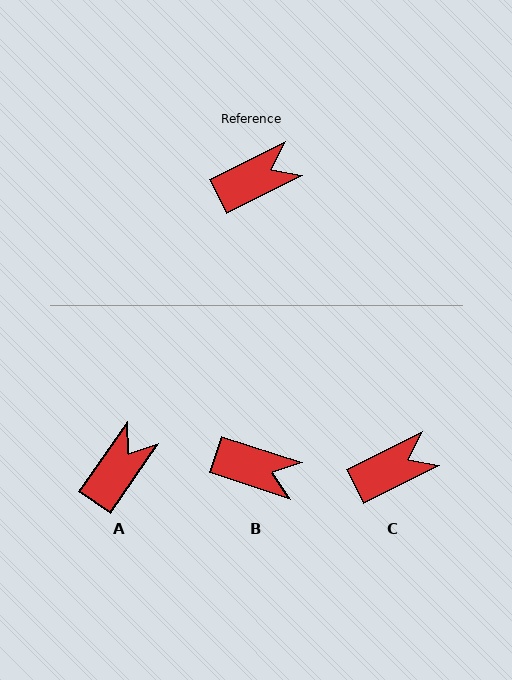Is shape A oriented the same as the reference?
No, it is off by about 29 degrees.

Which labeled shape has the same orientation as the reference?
C.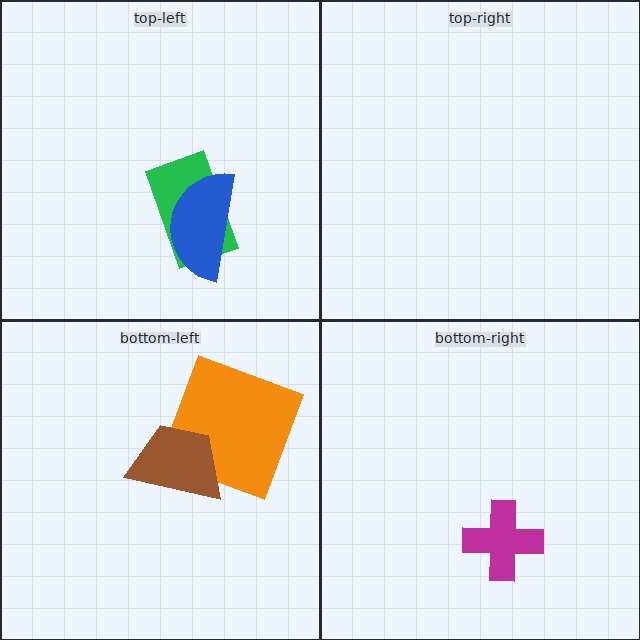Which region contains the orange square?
The bottom-left region.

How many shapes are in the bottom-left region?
2.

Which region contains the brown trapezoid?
The bottom-left region.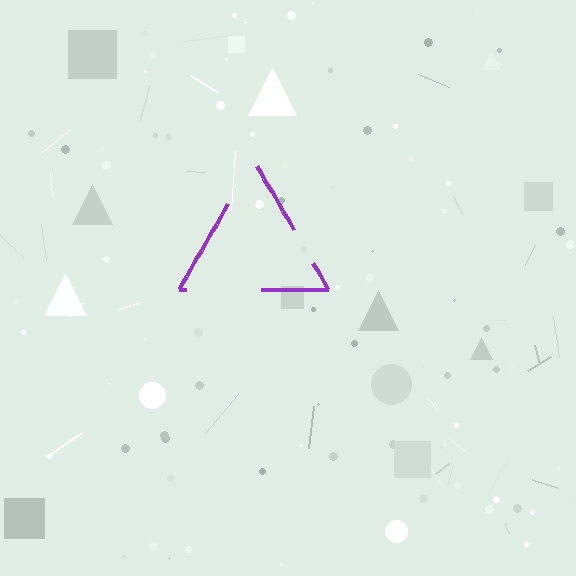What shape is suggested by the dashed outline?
The dashed outline suggests a triangle.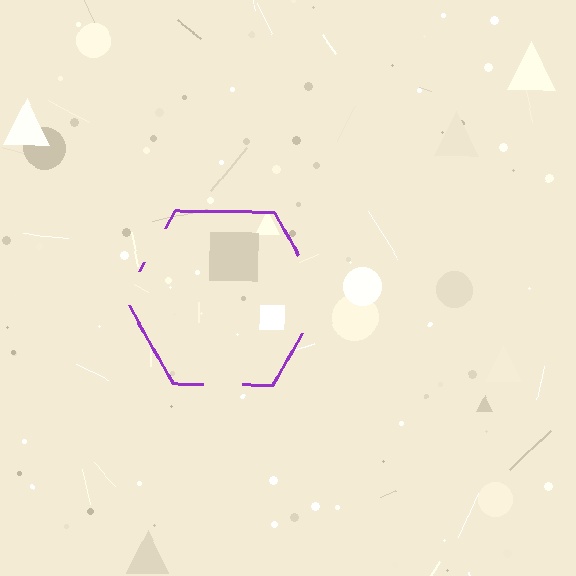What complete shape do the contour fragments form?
The contour fragments form a hexagon.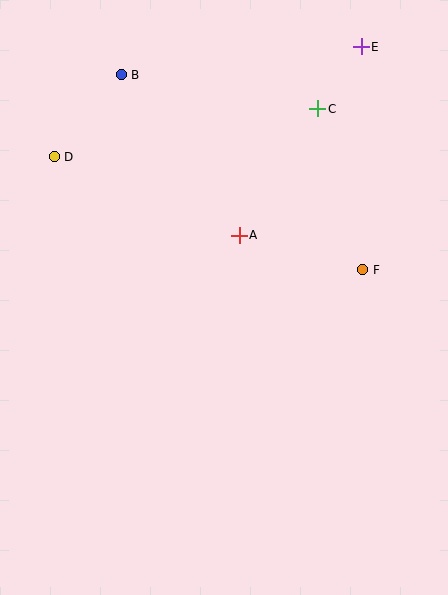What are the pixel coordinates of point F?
Point F is at (363, 270).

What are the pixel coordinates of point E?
Point E is at (361, 47).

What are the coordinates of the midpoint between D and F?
The midpoint between D and F is at (209, 213).